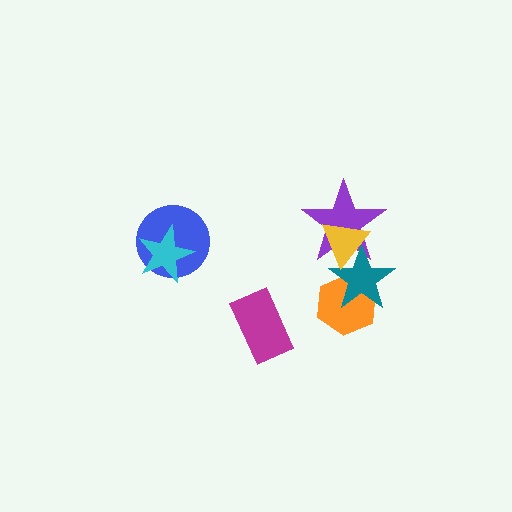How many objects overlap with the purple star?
2 objects overlap with the purple star.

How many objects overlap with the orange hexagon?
1 object overlaps with the orange hexagon.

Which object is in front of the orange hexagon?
The teal star is in front of the orange hexagon.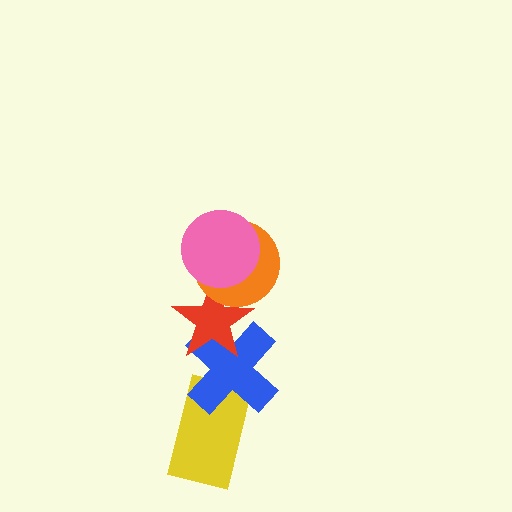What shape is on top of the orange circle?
The pink circle is on top of the orange circle.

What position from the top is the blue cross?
The blue cross is 4th from the top.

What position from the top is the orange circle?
The orange circle is 2nd from the top.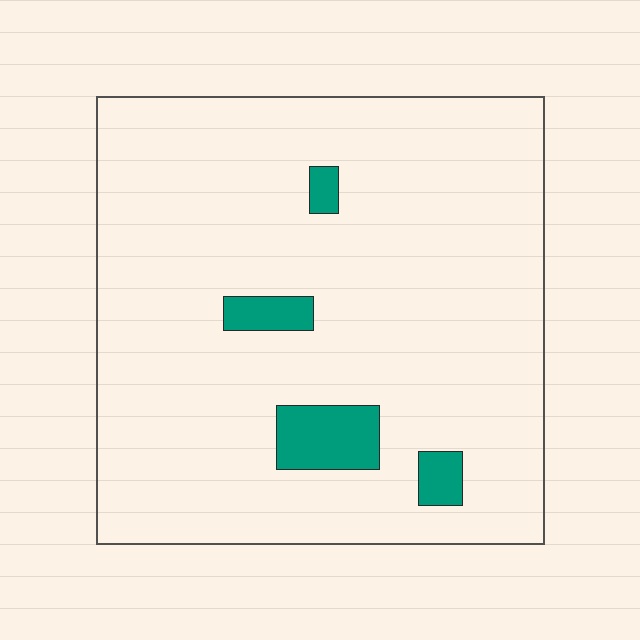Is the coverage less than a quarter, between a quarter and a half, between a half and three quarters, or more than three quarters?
Less than a quarter.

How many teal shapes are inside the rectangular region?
4.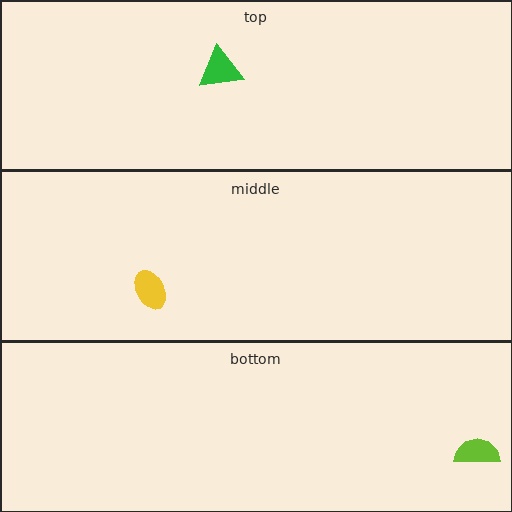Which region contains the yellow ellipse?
The middle region.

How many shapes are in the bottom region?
1.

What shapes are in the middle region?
The yellow ellipse.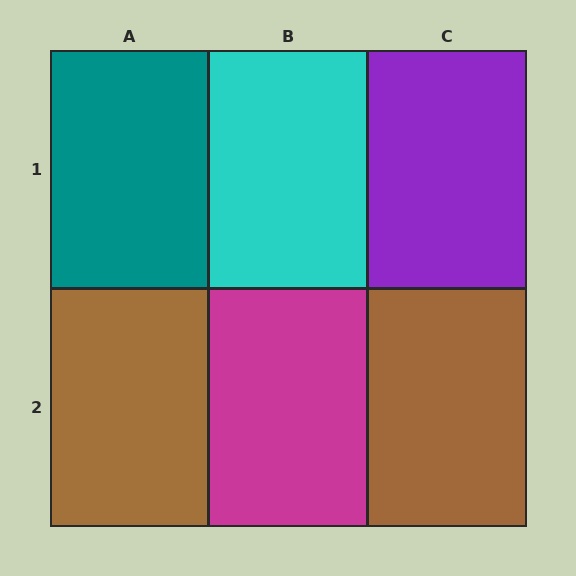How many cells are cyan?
1 cell is cyan.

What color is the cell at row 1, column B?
Cyan.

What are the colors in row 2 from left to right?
Brown, magenta, brown.